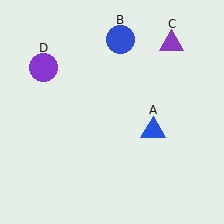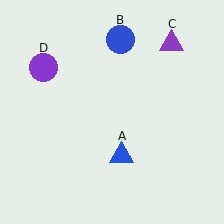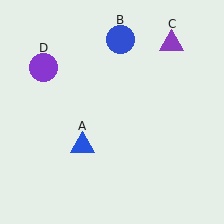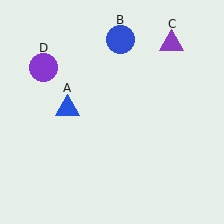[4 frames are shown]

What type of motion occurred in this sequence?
The blue triangle (object A) rotated clockwise around the center of the scene.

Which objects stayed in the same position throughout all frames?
Blue circle (object B) and purple triangle (object C) and purple circle (object D) remained stationary.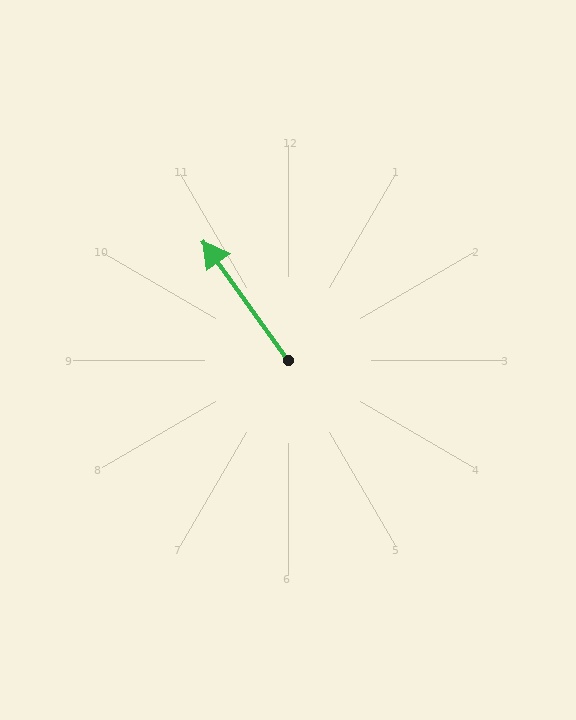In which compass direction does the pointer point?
Northwest.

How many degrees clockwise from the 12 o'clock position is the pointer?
Approximately 324 degrees.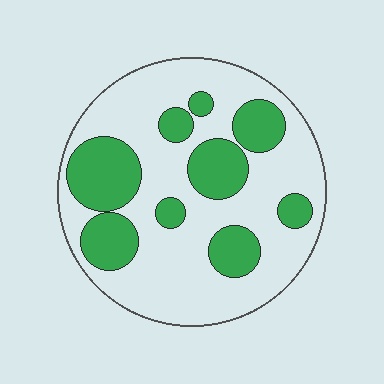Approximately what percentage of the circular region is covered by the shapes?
Approximately 30%.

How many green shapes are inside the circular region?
9.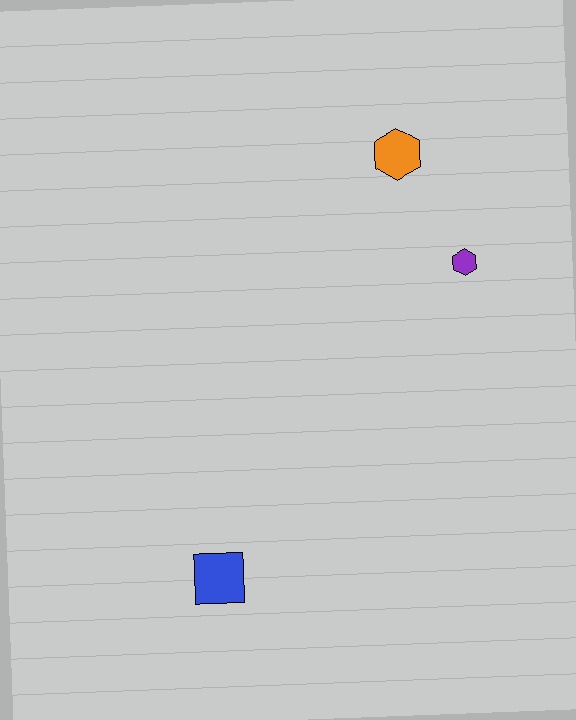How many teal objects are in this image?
There are no teal objects.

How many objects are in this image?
There are 3 objects.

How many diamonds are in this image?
There are no diamonds.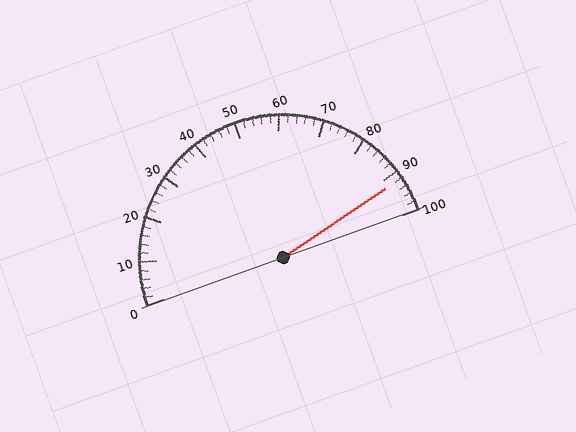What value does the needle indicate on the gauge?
The needle indicates approximately 92.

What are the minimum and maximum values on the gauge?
The gauge ranges from 0 to 100.